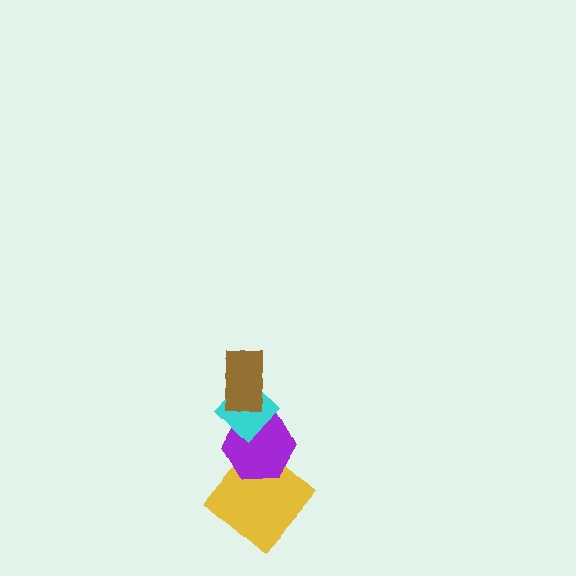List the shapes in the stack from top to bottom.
From top to bottom: the brown rectangle, the cyan diamond, the purple hexagon, the yellow diamond.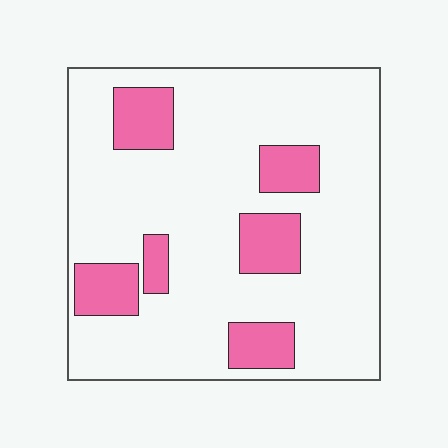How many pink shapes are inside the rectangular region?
6.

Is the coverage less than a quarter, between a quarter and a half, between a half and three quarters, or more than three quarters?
Less than a quarter.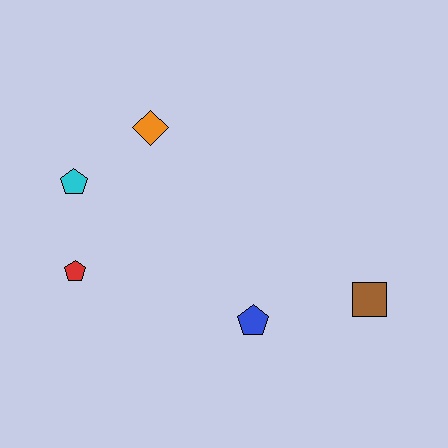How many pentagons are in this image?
There are 3 pentagons.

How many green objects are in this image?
There are no green objects.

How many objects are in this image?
There are 5 objects.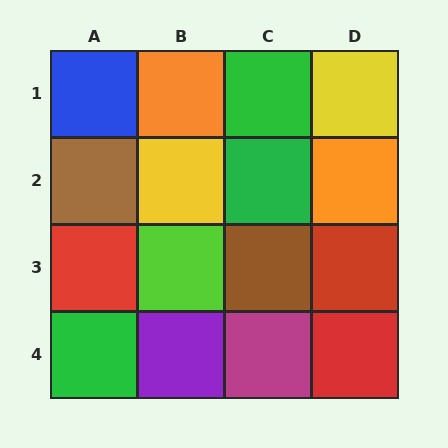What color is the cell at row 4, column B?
Purple.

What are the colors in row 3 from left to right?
Red, lime, brown, red.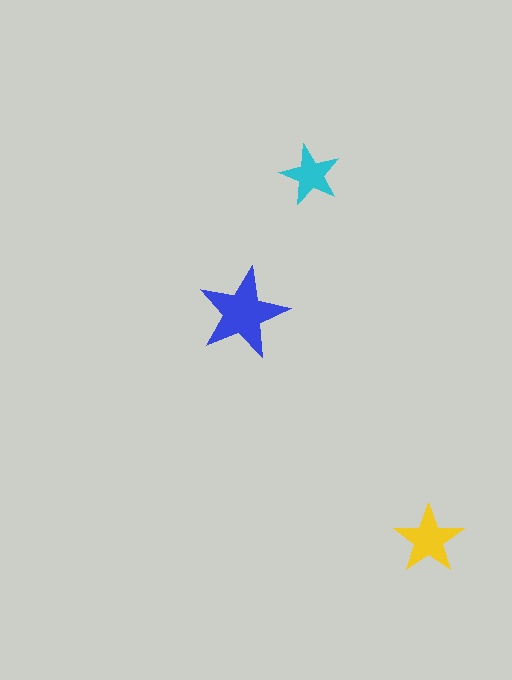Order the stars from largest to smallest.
the blue one, the yellow one, the cyan one.